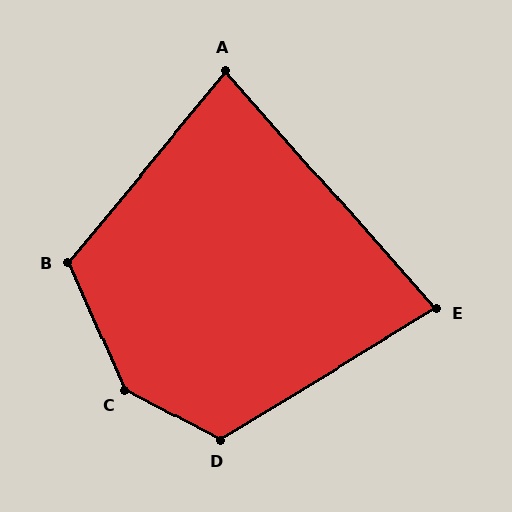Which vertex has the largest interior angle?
C, at approximately 141 degrees.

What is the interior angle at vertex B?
Approximately 117 degrees (obtuse).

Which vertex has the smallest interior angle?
E, at approximately 80 degrees.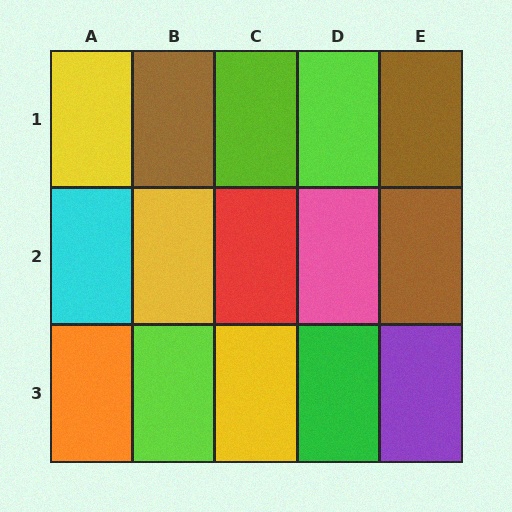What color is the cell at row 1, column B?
Brown.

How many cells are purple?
1 cell is purple.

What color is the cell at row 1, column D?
Lime.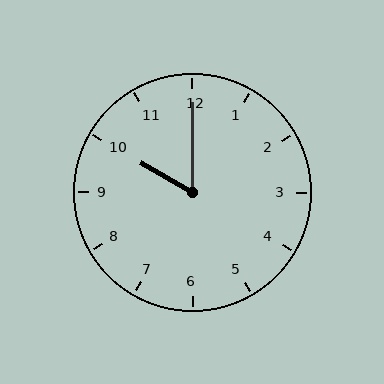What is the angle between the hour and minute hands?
Approximately 60 degrees.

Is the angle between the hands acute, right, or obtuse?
It is acute.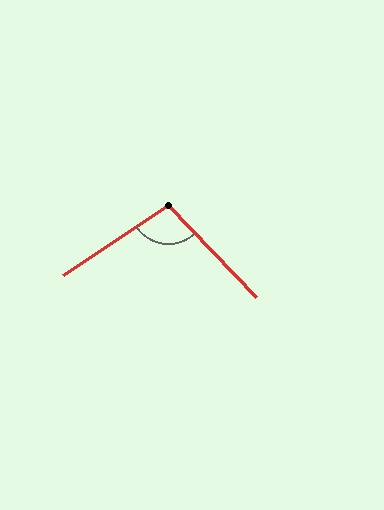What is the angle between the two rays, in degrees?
Approximately 100 degrees.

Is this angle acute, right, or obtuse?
It is obtuse.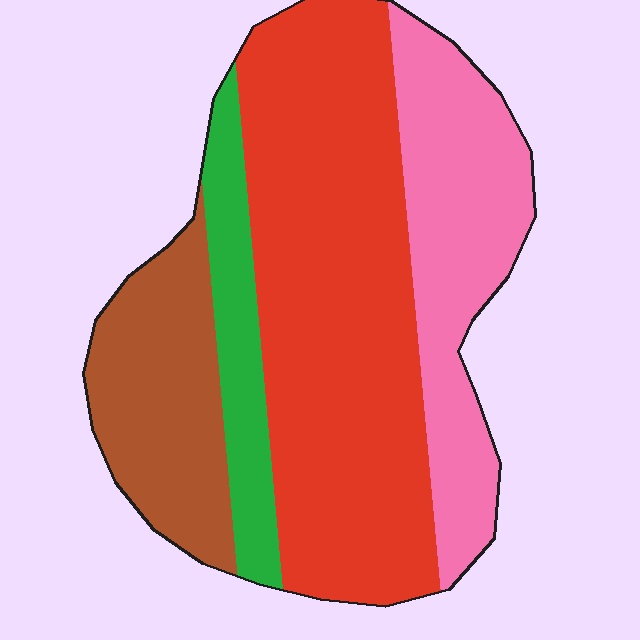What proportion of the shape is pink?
Pink covers around 25% of the shape.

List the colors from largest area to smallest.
From largest to smallest: red, pink, brown, green.